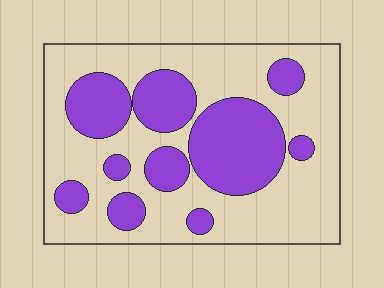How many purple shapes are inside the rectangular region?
10.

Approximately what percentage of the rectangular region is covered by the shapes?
Approximately 35%.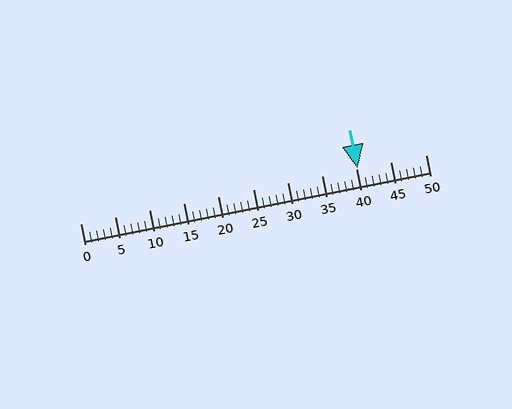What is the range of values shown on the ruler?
The ruler shows values from 0 to 50.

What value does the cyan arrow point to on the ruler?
The cyan arrow points to approximately 40.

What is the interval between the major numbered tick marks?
The major tick marks are spaced 5 units apart.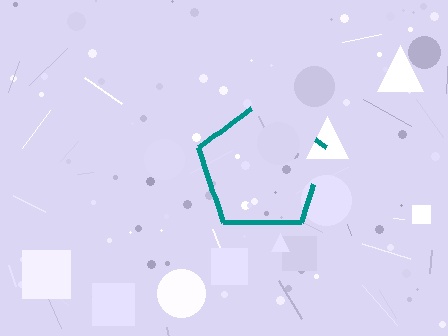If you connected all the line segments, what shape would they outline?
They would outline a pentagon.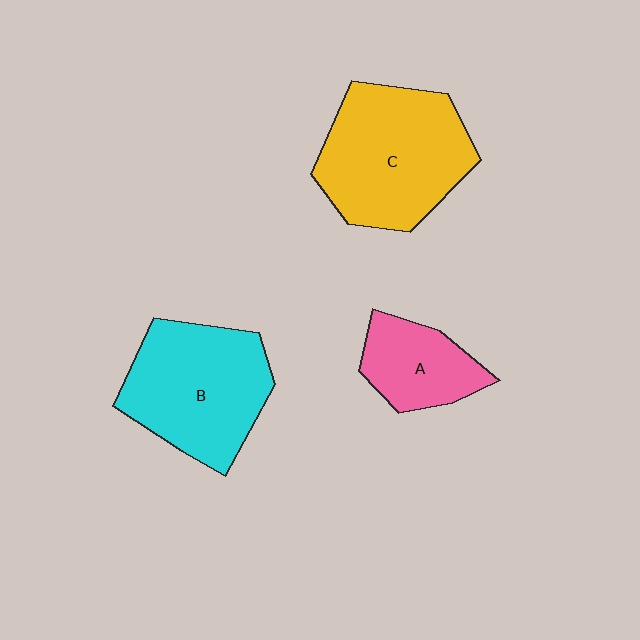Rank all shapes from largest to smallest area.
From largest to smallest: C (yellow), B (cyan), A (pink).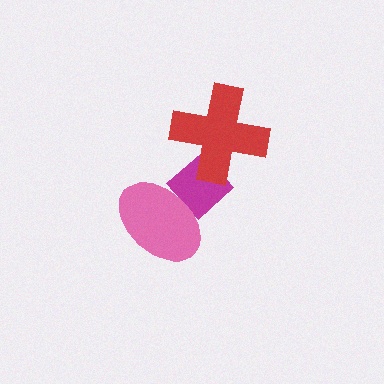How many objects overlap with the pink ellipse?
1 object overlaps with the pink ellipse.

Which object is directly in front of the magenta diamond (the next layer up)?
The red cross is directly in front of the magenta diamond.